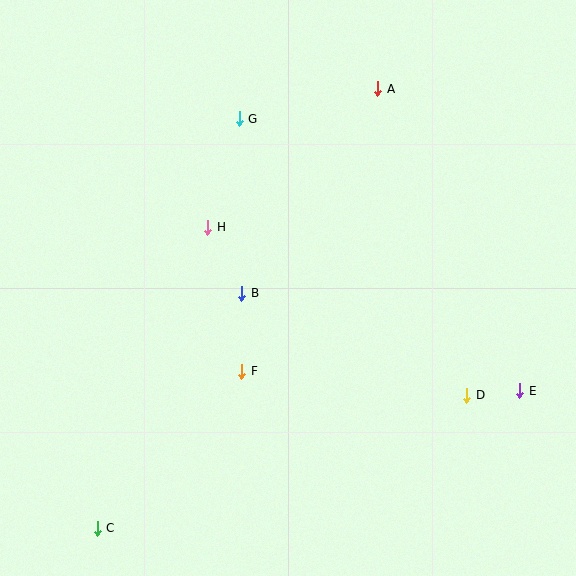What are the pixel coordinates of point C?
Point C is at (97, 528).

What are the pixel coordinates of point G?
Point G is at (239, 119).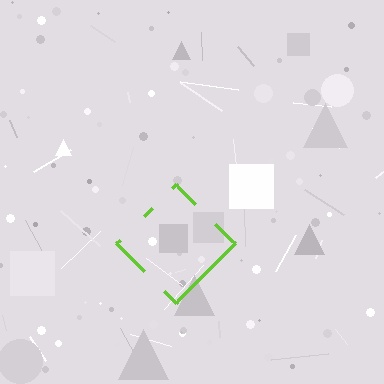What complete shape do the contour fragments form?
The contour fragments form a diamond.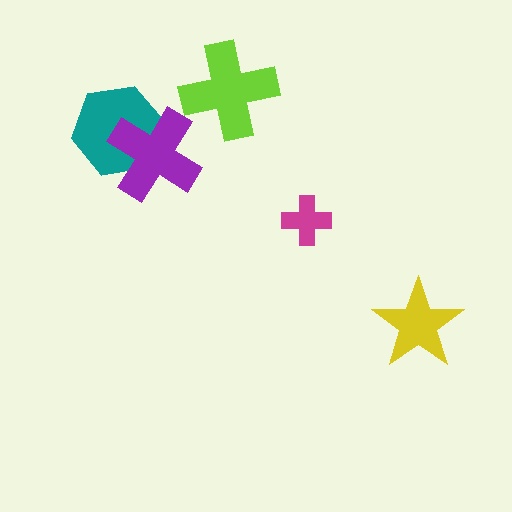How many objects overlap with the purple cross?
1 object overlaps with the purple cross.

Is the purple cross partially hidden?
No, no other shape covers it.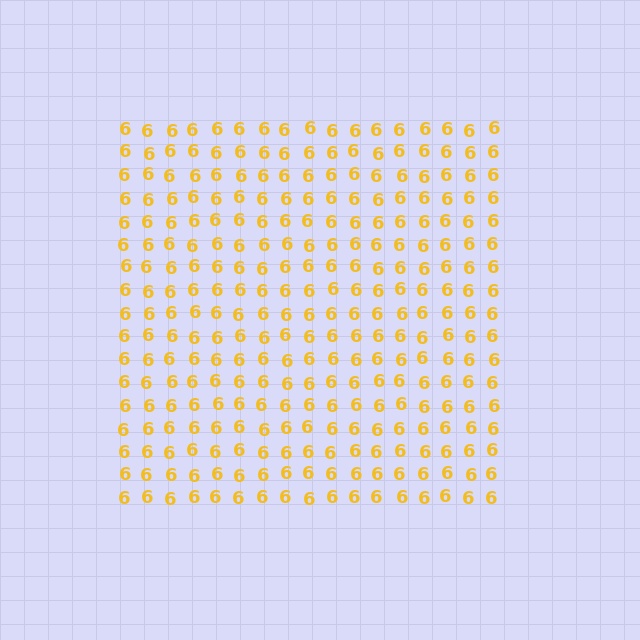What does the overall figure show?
The overall figure shows a square.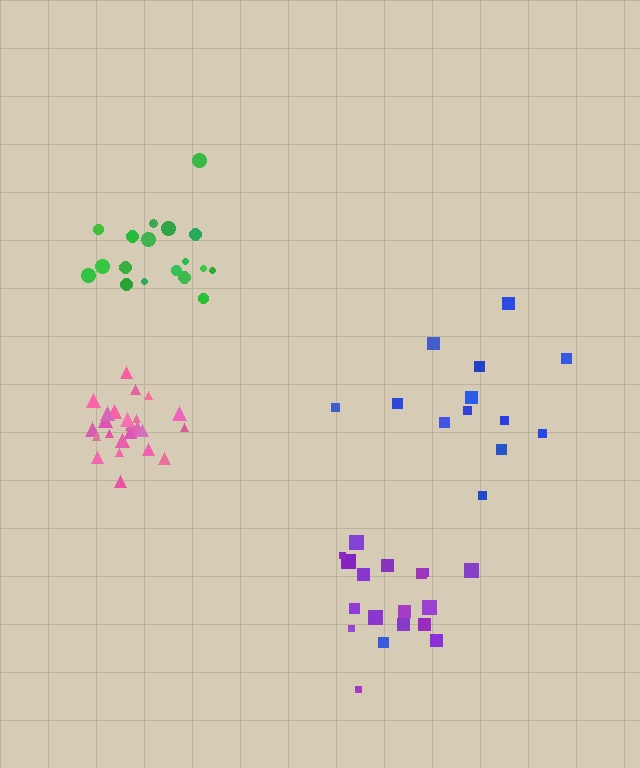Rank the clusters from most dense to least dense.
pink, purple, green, blue.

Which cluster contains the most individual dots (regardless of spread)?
Pink (26).